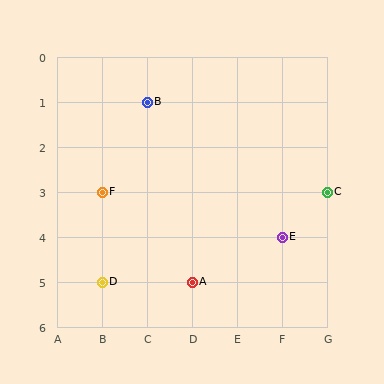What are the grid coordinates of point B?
Point B is at grid coordinates (C, 1).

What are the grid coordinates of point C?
Point C is at grid coordinates (G, 3).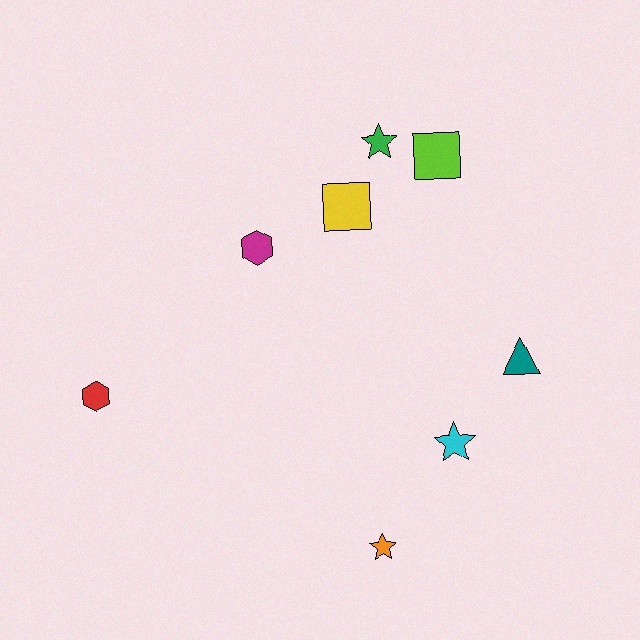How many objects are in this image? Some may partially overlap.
There are 8 objects.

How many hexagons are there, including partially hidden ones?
There are 2 hexagons.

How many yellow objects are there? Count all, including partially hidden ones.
There is 1 yellow object.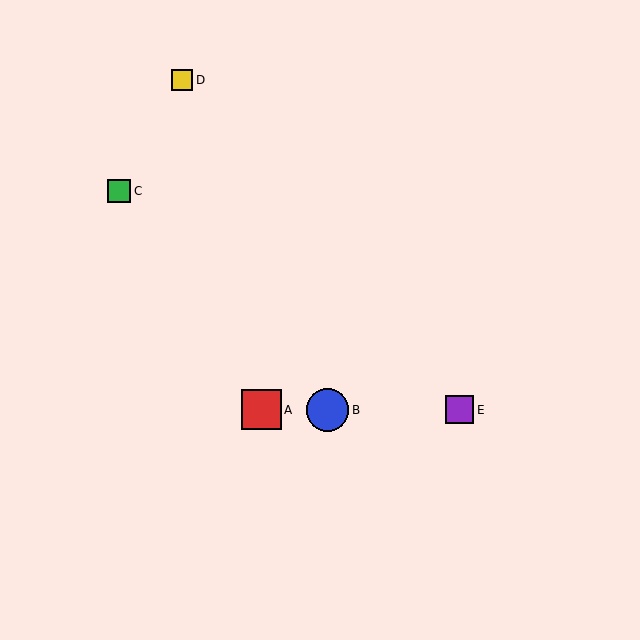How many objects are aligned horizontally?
3 objects (A, B, E) are aligned horizontally.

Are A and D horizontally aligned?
No, A is at y≈410 and D is at y≈80.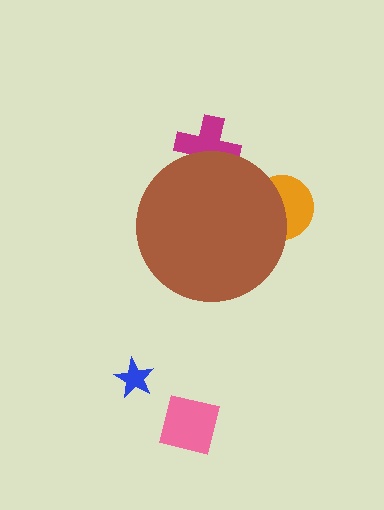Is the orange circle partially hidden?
Yes, the orange circle is partially hidden behind the brown circle.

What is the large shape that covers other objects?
A brown circle.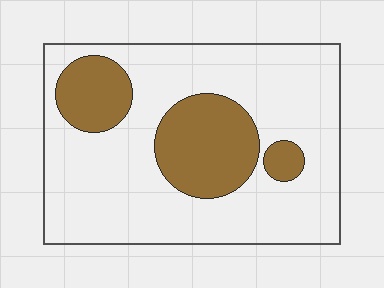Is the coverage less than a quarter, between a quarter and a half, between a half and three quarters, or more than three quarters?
Less than a quarter.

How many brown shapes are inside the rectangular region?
3.